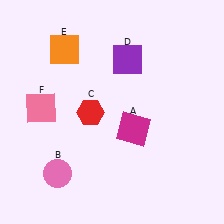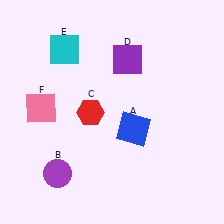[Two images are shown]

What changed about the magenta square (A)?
In Image 1, A is magenta. In Image 2, it changed to blue.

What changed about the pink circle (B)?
In Image 1, B is pink. In Image 2, it changed to purple.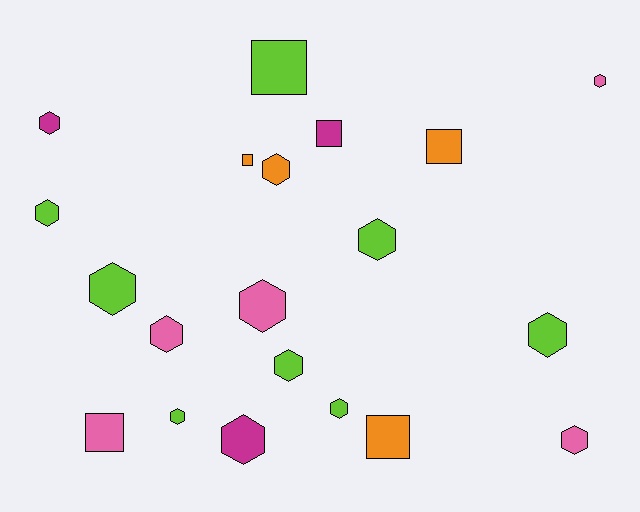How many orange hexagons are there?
There is 1 orange hexagon.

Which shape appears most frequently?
Hexagon, with 14 objects.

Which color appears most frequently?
Lime, with 8 objects.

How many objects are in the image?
There are 20 objects.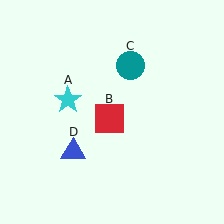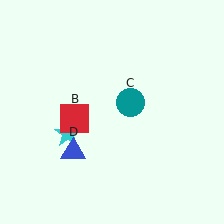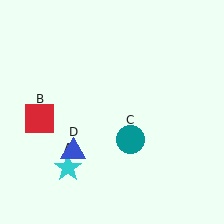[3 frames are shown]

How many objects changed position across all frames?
3 objects changed position: cyan star (object A), red square (object B), teal circle (object C).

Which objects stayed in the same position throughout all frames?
Blue triangle (object D) remained stationary.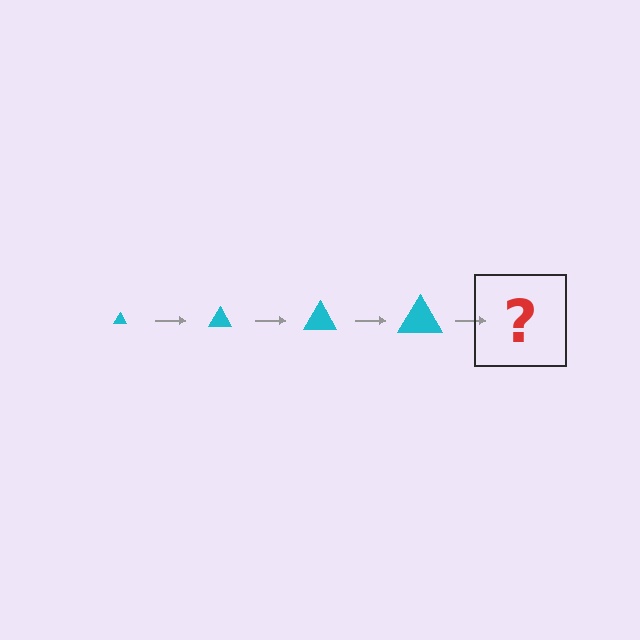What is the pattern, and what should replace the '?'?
The pattern is that the triangle gets progressively larger each step. The '?' should be a cyan triangle, larger than the previous one.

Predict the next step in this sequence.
The next step is a cyan triangle, larger than the previous one.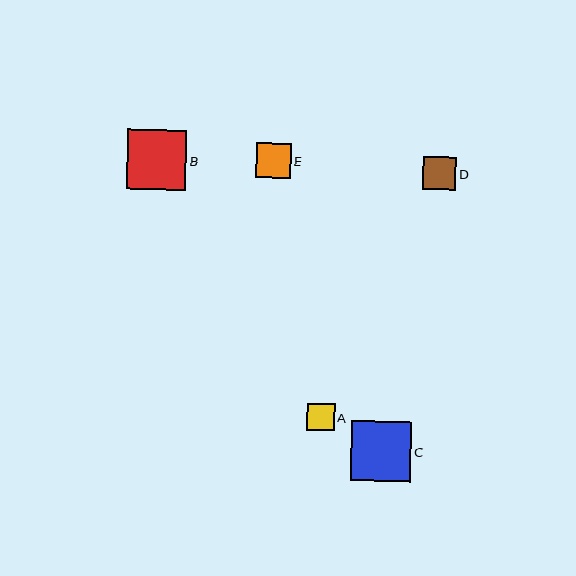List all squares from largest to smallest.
From largest to smallest: C, B, E, D, A.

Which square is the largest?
Square C is the largest with a size of approximately 60 pixels.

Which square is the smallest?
Square A is the smallest with a size of approximately 27 pixels.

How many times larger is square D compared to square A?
Square D is approximately 1.2 times the size of square A.